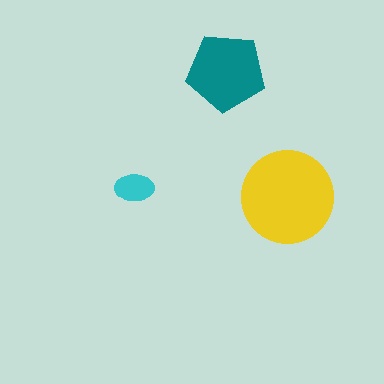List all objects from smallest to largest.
The cyan ellipse, the teal pentagon, the yellow circle.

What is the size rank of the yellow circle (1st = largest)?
1st.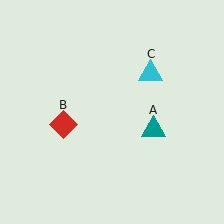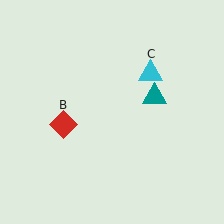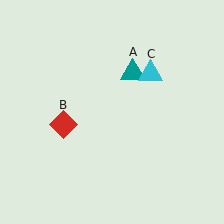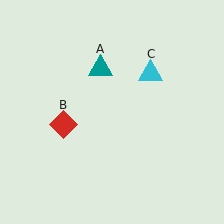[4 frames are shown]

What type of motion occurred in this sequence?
The teal triangle (object A) rotated counterclockwise around the center of the scene.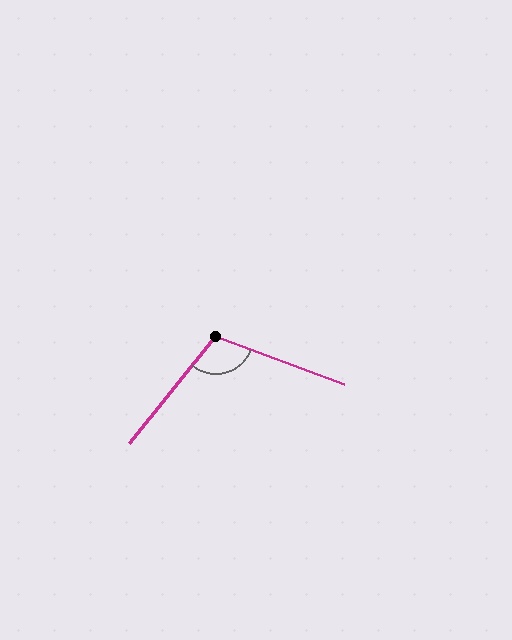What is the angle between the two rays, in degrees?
Approximately 109 degrees.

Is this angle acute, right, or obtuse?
It is obtuse.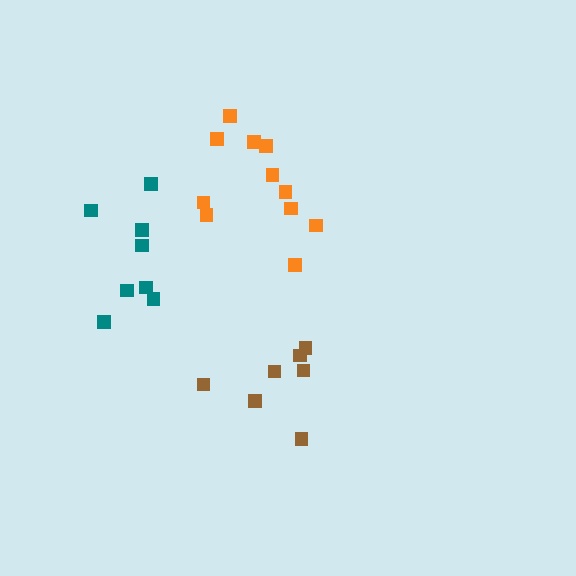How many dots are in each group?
Group 1: 11 dots, Group 2: 8 dots, Group 3: 7 dots (26 total).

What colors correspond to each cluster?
The clusters are colored: orange, teal, brown.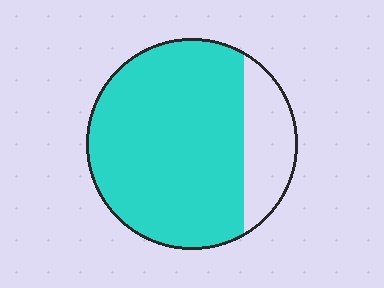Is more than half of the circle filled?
Yes.